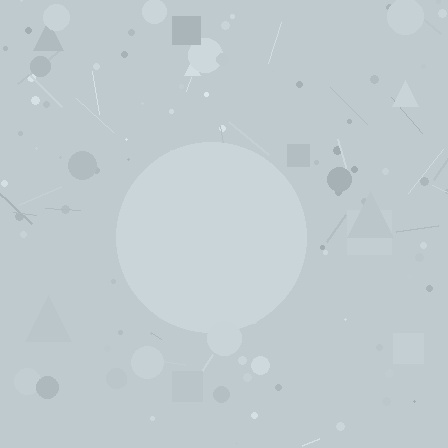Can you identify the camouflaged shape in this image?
The camouflaged shape is a circle.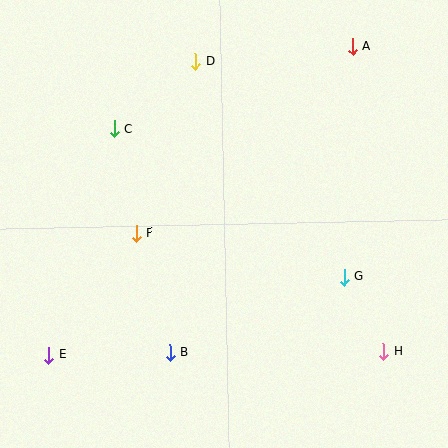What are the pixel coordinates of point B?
Point B is at (170, 353).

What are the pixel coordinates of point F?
Point F is at (136, 233).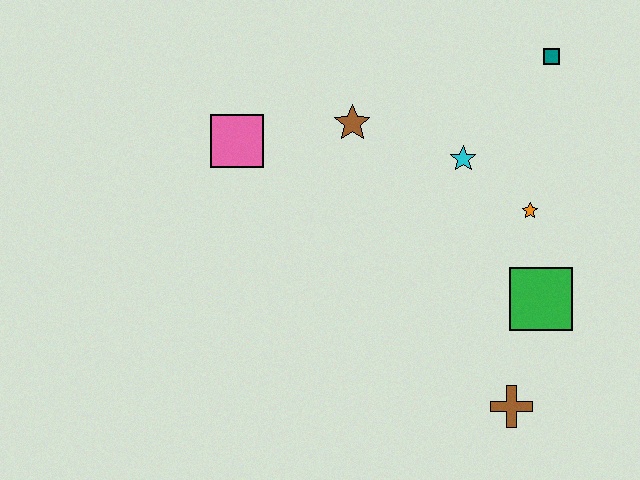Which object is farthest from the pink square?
The brown cross is farthest from the pink square.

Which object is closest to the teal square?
The cyan star is closest to the teal square.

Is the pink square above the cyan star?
Yes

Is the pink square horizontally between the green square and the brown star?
No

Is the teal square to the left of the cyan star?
No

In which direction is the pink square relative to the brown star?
The pink square is to the left of the brown star.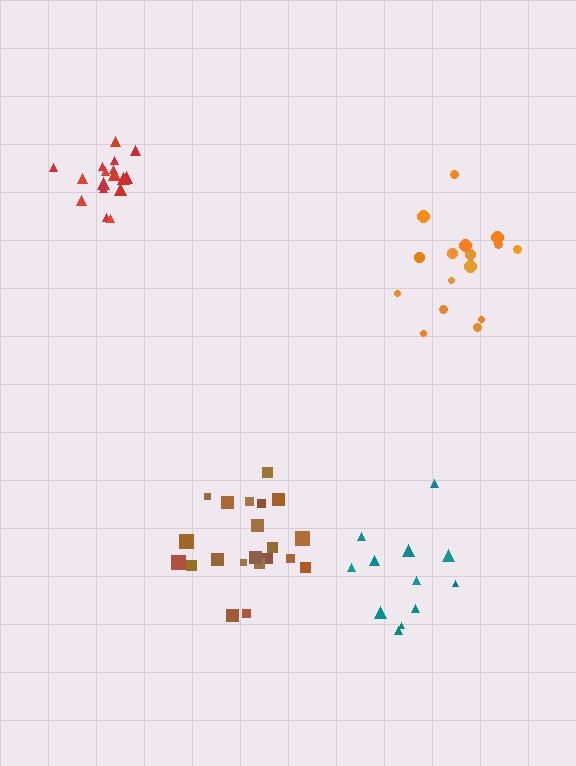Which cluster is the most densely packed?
Red.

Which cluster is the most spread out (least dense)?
Teal.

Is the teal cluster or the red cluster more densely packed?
Red.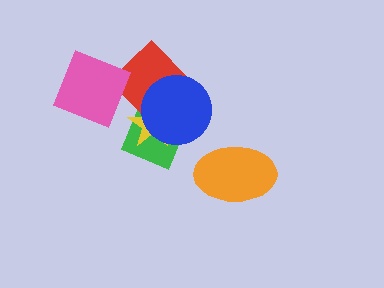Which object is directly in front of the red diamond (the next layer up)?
The blue circle is directly in front of the red diamond.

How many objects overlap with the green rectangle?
3 objects overlap with the green rectangle.